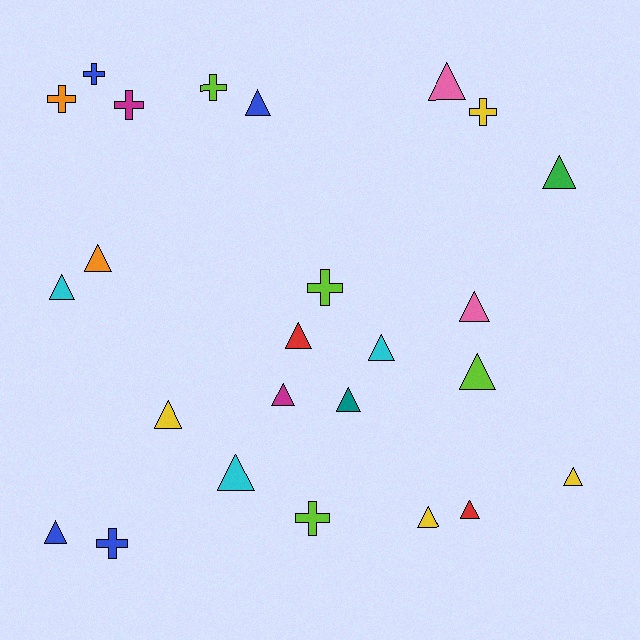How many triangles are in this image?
There are 17 triangles.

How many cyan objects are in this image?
There are 3 cyan objects.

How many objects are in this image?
There are 25 objects.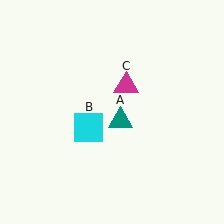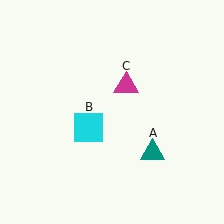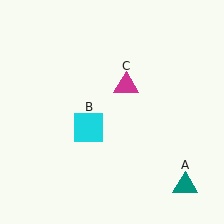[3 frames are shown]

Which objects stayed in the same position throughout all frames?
Cyan square (object B) and magenta triangle (object C) remained stationary.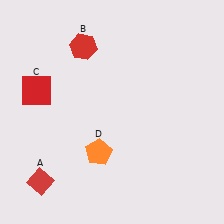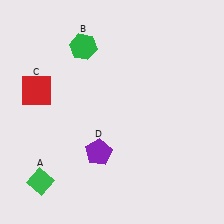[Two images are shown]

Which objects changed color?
A changed from red to green. B changed from red to green. D changed from orange to purple.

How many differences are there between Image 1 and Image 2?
There are 3 differences between the two images.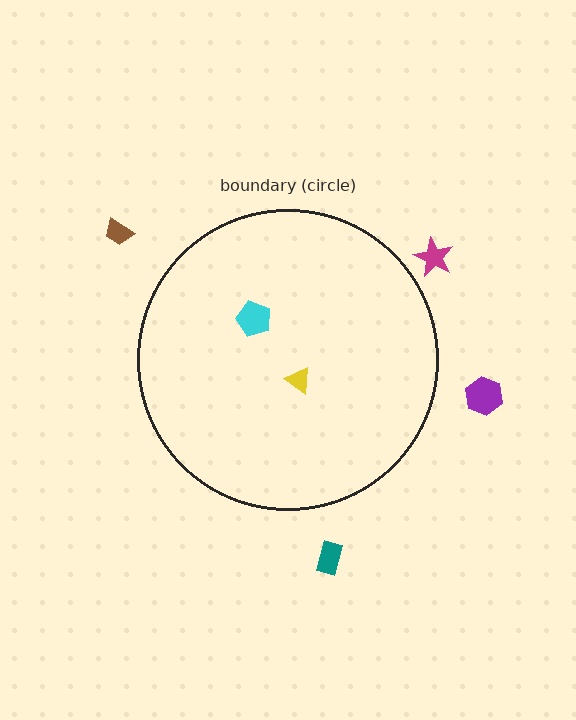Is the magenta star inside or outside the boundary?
Outside.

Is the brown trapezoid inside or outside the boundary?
Outside.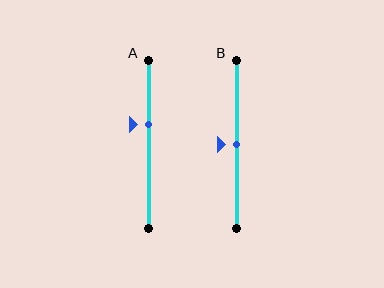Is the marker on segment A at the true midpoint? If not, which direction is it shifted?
No, the marker on segment A is shifted upward by about 12% of the segment length.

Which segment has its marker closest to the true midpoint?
Segment B has its marker closest to the true midpoint.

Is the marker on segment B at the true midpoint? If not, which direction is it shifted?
Yes, the marker on segment B is at the true midpoint.